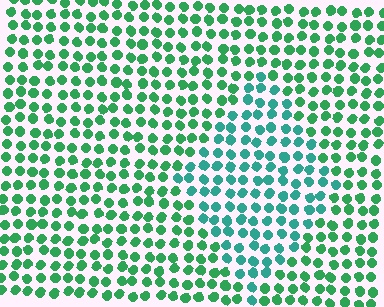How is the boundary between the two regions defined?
The boundary is defined purely by a slight shift in hue (about 30 degrees). Spacing, size, and orientation are identical on both sides.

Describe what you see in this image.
The image is filled with small green elements in a uniform arrangement. A diamond-shaped region is visible where the elements are tinted to a slightly different hue, forming a subtle color boundary.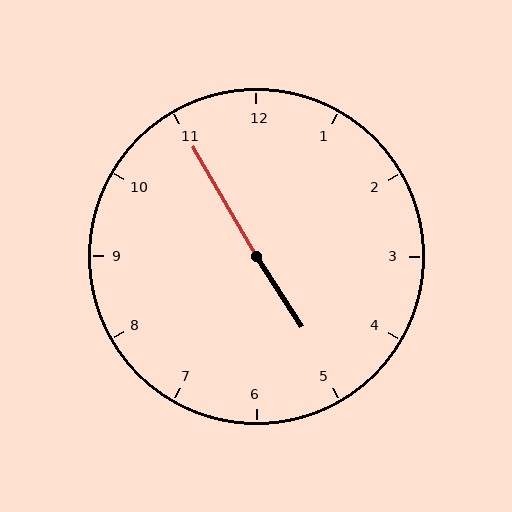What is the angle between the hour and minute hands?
Approximately 178 degrees.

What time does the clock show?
4:55.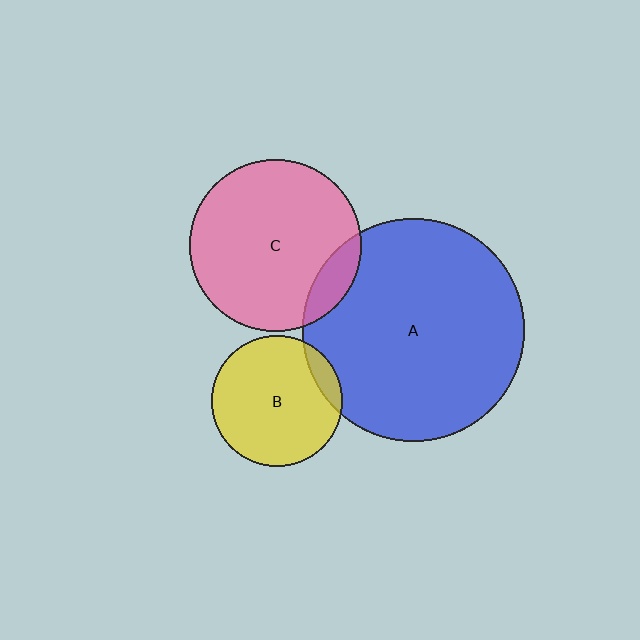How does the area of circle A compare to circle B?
Approximately 2.9 times.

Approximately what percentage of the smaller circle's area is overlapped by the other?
Approximately 10%.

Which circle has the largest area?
Circle A (blue).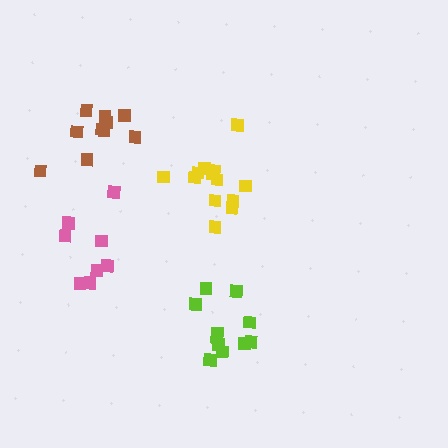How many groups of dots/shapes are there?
There are 4 groups.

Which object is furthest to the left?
The brown cluster is leftmost.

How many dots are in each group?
Group 1: 12 dots, Group 2: 13 dots, Group 3: 8 dots, Group 4: 10 dots (43 total).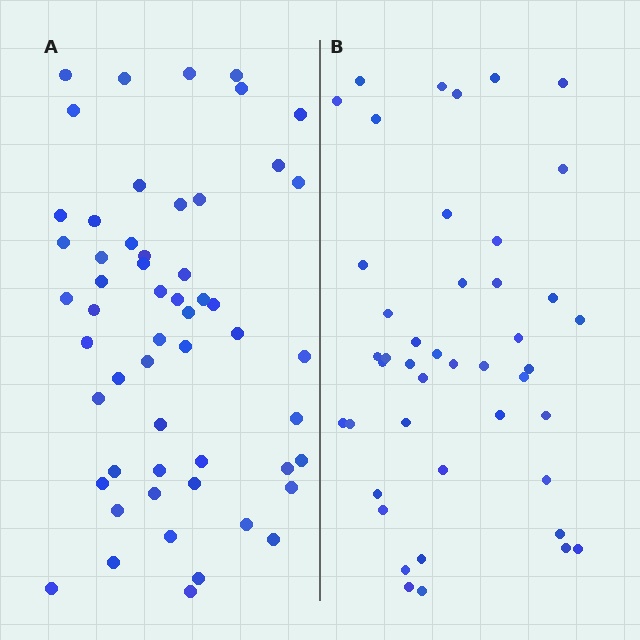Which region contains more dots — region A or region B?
Region A (the left region) has more dots.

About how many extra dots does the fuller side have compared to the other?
Region A has roughly 12 or so more dots than region B.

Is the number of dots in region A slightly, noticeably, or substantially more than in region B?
Region A has noticeably more, but not dramatically so. The ratio is roughly 1.2 to 1.